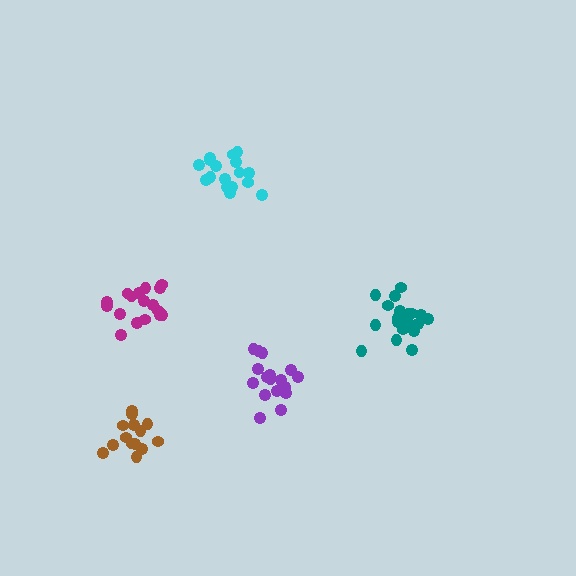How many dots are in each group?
Group 1: 17 dots, Group 2: 17 dots, Group 3: 19 dots, Group 4: 14 dots, Group 5: 17 dots (84 total).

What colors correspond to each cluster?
The clusters are colored: cyan, magenta, teal, brown, purple.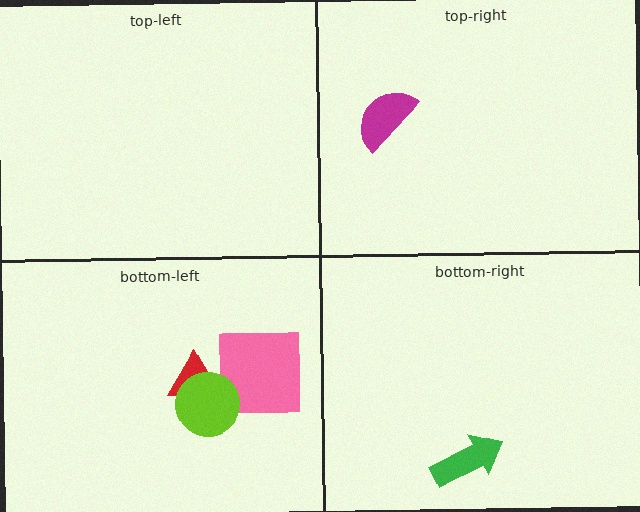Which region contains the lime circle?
The bottom-left region.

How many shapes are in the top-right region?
1.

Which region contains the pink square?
The bottom-left region.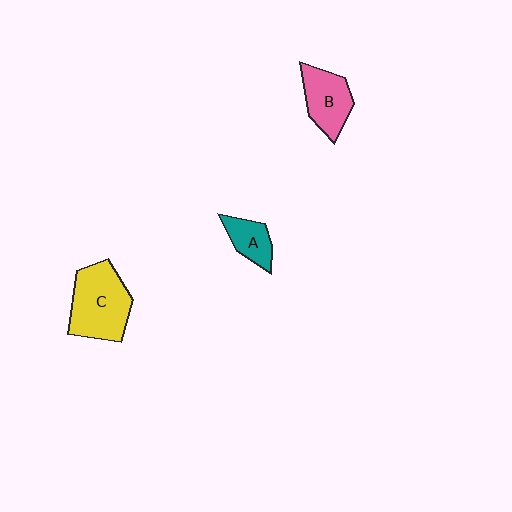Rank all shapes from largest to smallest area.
From largest to smallest: C (yellow), B (pink), A (teal).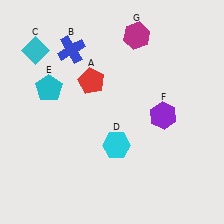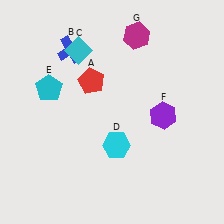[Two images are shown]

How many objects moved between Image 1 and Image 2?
1 object moved between the two images.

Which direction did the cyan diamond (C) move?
The cyan diamond (C) moved right.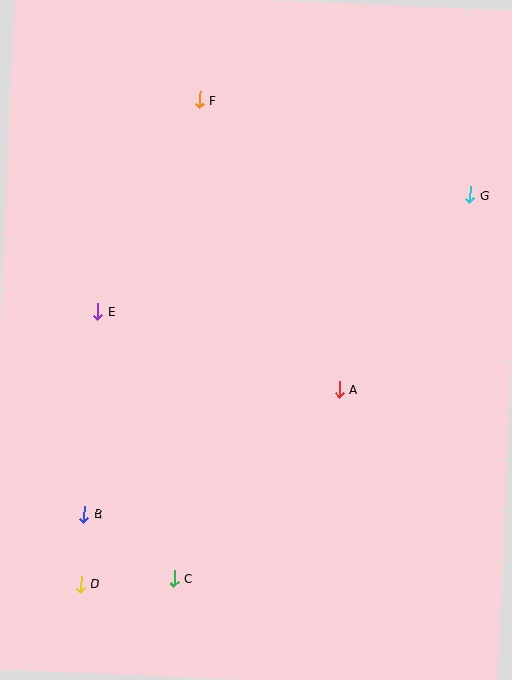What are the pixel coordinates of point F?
Point F is at (199, 100).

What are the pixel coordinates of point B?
Point B is at (84, 514).